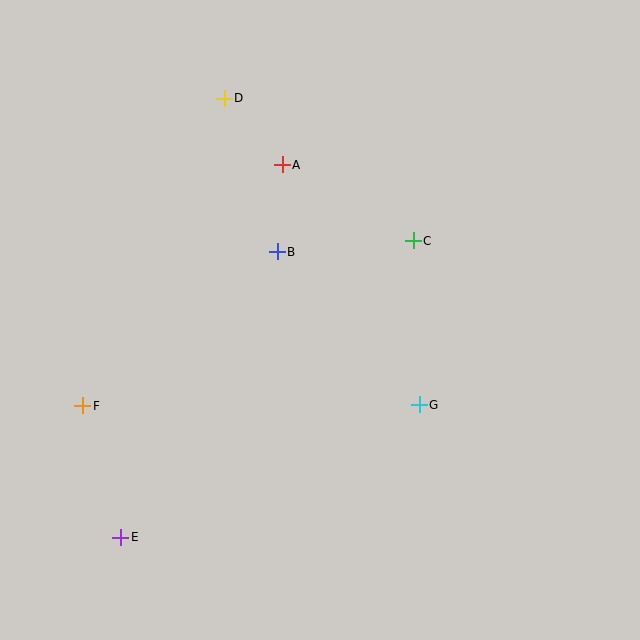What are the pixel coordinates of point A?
Point A is at (282, 165).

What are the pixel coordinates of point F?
Point F is at (83, 406).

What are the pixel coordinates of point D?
Point D is at (224, 98).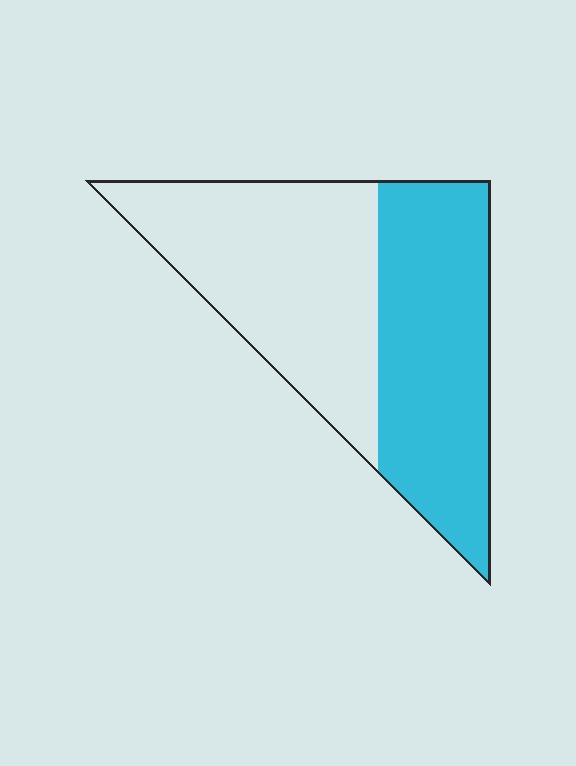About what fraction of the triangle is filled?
About one half (1/2).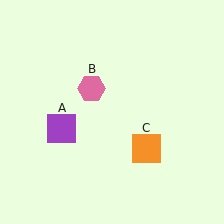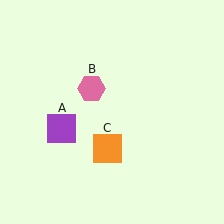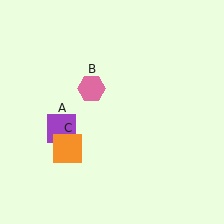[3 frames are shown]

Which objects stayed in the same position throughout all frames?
Purple square (object A) and pink hexagon (object B) remained stationary.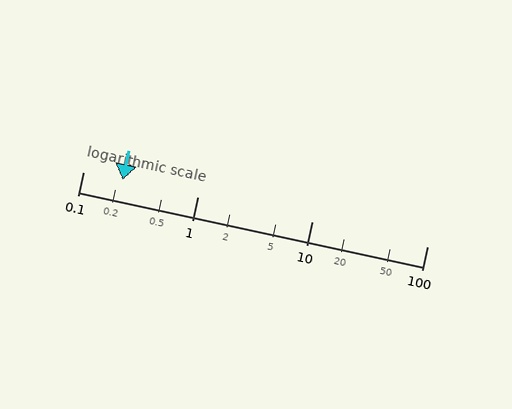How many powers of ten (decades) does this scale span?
The scale spans 3 decades, from 0.1 to 100.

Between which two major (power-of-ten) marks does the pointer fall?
The pointer is between 0.1 and 1.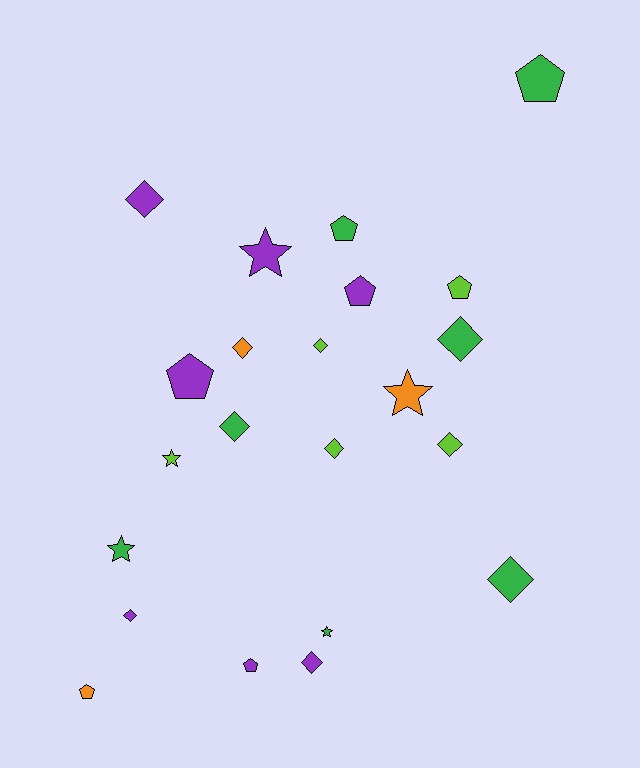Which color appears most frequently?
Purple, with 7 objects.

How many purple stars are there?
There is 1 purple star.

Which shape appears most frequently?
Diamond, with 10 objects.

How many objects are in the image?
There are 22 objects.